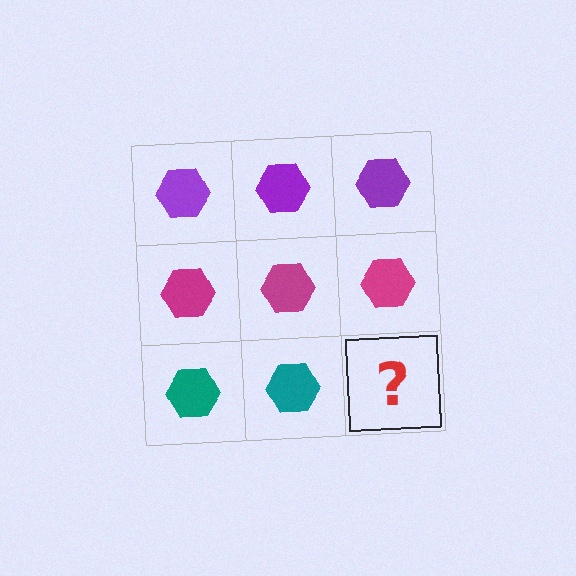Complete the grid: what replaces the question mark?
The question mark should be replaced with a teal hexagon.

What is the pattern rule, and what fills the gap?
The rule is that each row has a consistent color. The gap should be filled with a teal hexagon.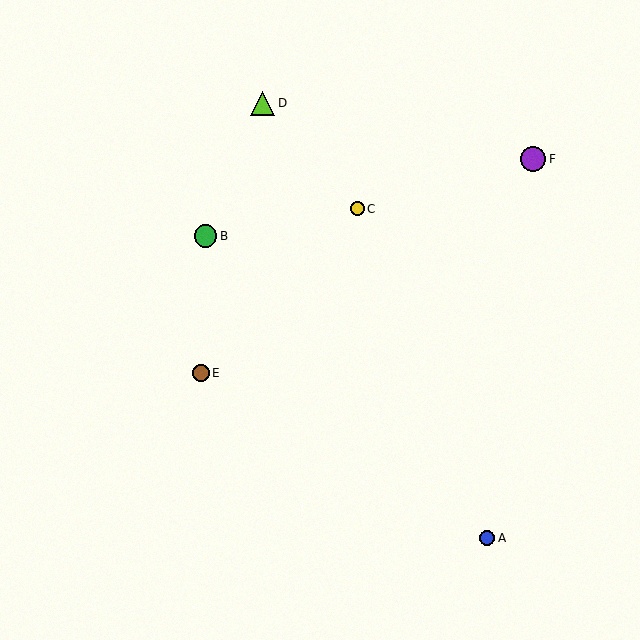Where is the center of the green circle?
The center of the green circle is at (206, 236).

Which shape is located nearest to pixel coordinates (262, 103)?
The lime triangle (labeled D) at (263, 103) is nearest to that location.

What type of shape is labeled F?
Shape F is a purple circle.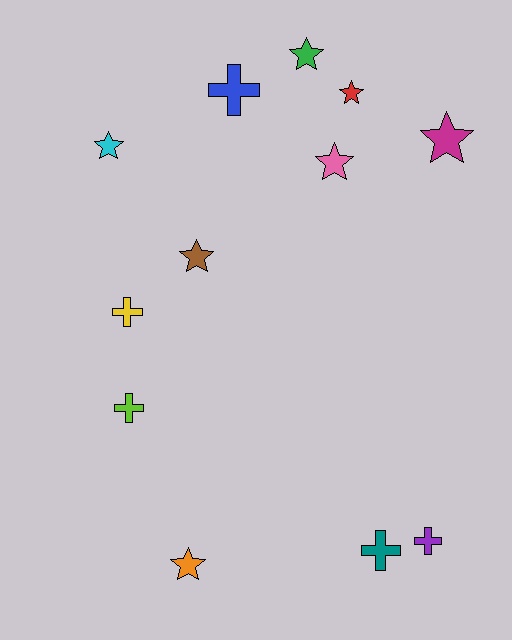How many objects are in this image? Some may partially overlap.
There are 12 objects.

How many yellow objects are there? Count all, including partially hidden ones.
There is 1 yellow object.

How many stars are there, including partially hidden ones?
There are 7 stars.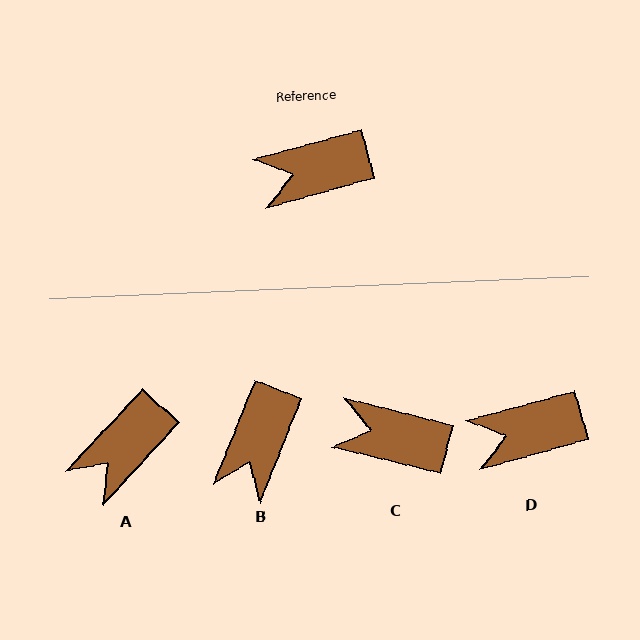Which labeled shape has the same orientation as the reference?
D.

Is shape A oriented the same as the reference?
No, it is off by about 32 degrees.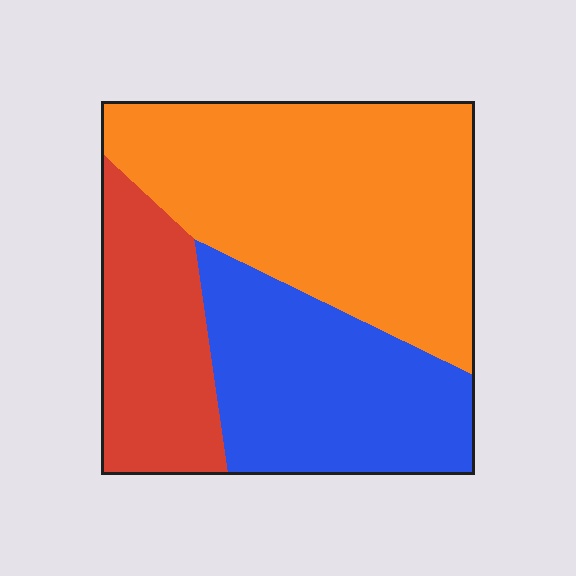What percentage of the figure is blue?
Blue covers 31% of the figure.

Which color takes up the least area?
Red, at roughly 20%.